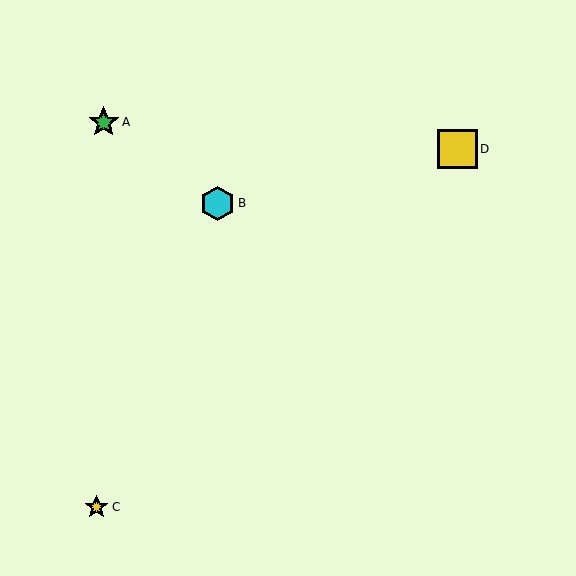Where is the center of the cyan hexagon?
The center of the cyan hexagon is at (218, 203).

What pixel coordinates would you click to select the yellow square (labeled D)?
Click at (458, 149) to select the yellow square D.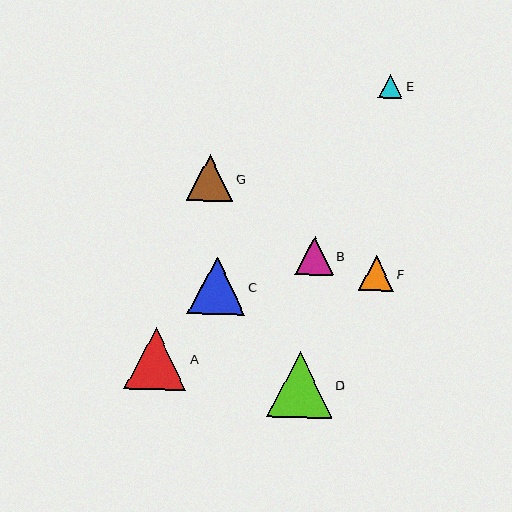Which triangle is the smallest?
Triangle E is the smallest with a size of approximately 24 pixels.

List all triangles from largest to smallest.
From largest to smallest: D, A, C, G, B, F, E.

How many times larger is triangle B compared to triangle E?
Triangle B is approximately 1.6 times the size of triangle E.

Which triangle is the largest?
Triangle D is the largest with a size of approximately 66 pixels.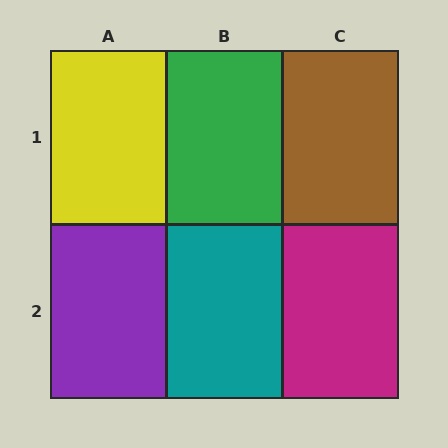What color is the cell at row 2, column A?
Purple.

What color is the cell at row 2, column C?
Magenta.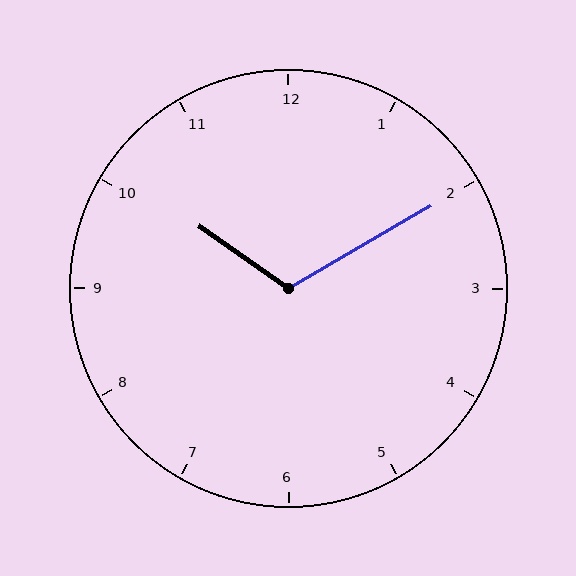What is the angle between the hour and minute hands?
Approximately 115 degrees.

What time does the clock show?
10:10.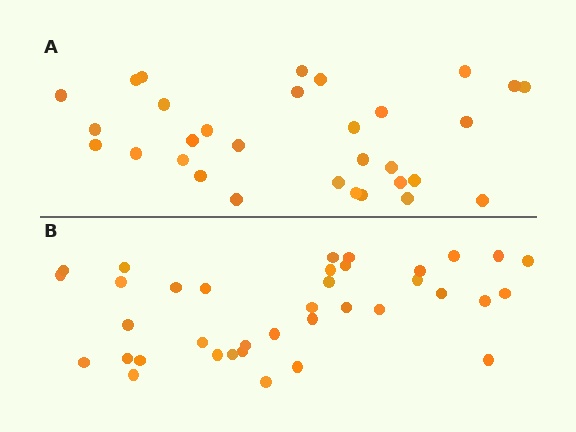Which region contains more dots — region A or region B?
Region B (the bottom region) has more dots.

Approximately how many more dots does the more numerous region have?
Region B has about 6 more dots than region A.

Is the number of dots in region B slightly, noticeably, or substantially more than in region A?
Region B has only slightly more — the two regions are fairly close. The ratio is roughly 1.2 to 1.